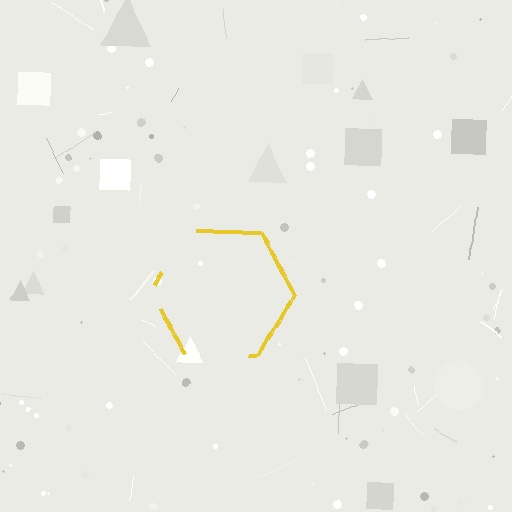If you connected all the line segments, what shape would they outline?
They would outline a hexagon.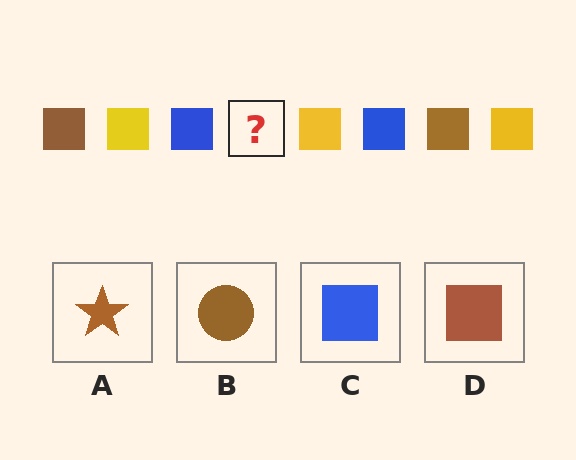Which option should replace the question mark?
Option D.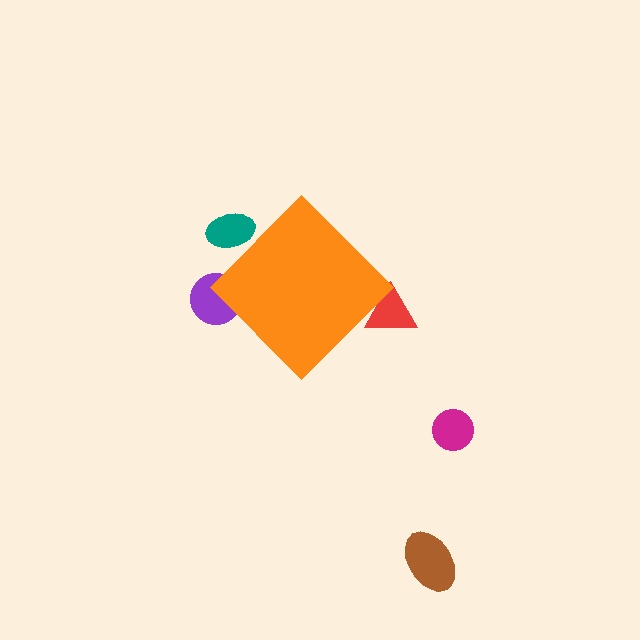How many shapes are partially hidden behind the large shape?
3 shapes are partially hidden.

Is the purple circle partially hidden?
Yes, the purple circle is partially hidden behind the orange diamond.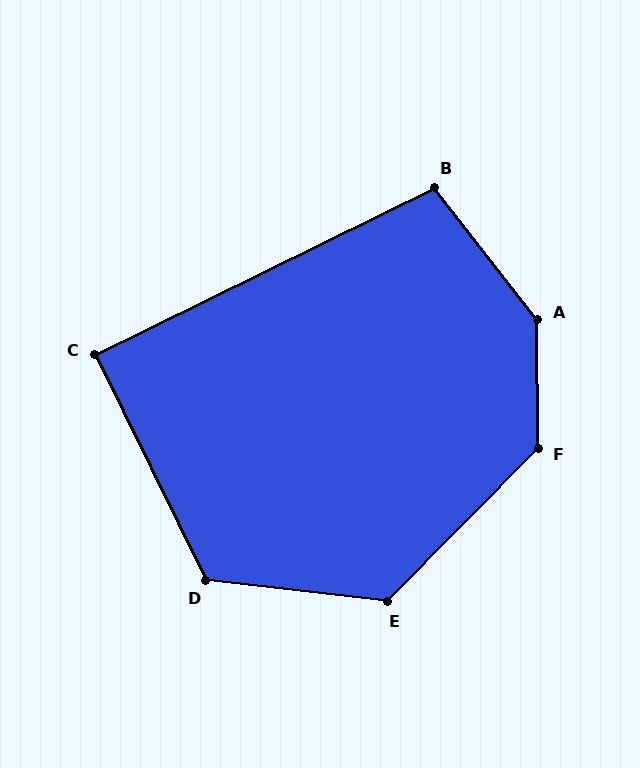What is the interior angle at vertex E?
Approximately 128 degrees (obtuse).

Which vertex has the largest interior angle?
A, at approximately 142 degrees.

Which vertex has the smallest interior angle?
C, at approximately 90 degrees.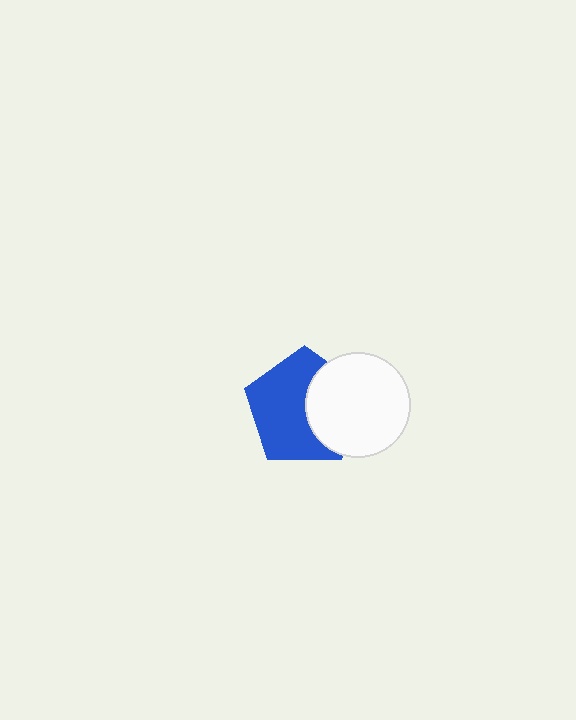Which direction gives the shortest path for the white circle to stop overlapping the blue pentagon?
Moving right gives the shortest separation.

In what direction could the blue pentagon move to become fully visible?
The blue pentagon could move left. That would shift it out from behind the white circle entirely.